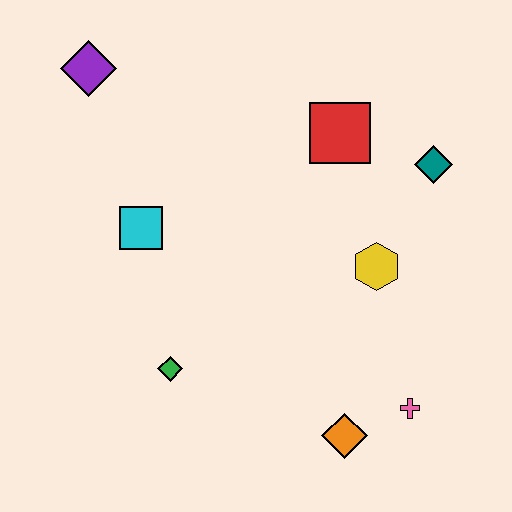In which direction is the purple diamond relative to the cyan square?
The purple diamond is above the cyan square.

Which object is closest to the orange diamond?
The pink cross is closest to the orange diamond.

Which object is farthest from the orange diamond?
The purple diamond is farthest from the orange diamond.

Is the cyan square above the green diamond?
Yes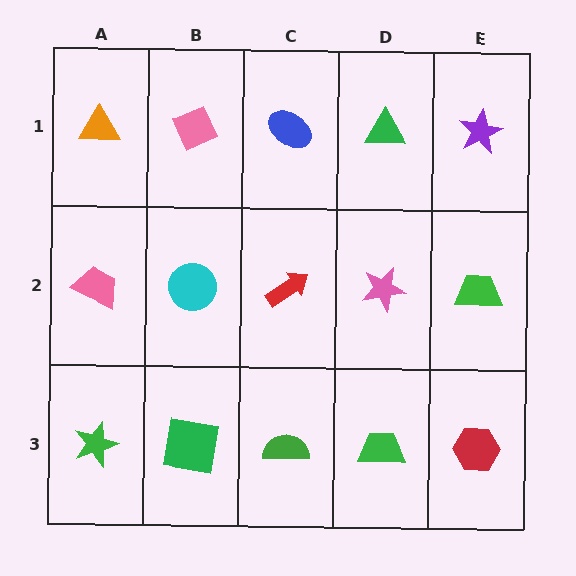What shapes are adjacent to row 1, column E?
A green trapezoid (row 2, column E), a green triangle (row 1, column D).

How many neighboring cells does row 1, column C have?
3.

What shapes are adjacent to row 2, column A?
An orange triangle (row 1, column A), a green star (row 3, column A), a cyan circle (row 2, column B).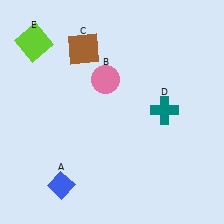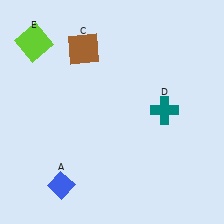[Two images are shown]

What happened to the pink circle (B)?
The pink circle (B) was removed in Image 2. It was in the top-left area of Image 1.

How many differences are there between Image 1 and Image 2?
There is 1 difference between the two images.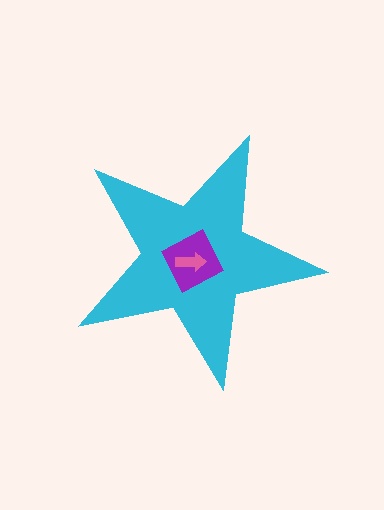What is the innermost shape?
The pink arrow.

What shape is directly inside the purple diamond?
The pink arrow.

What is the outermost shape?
The cyan star.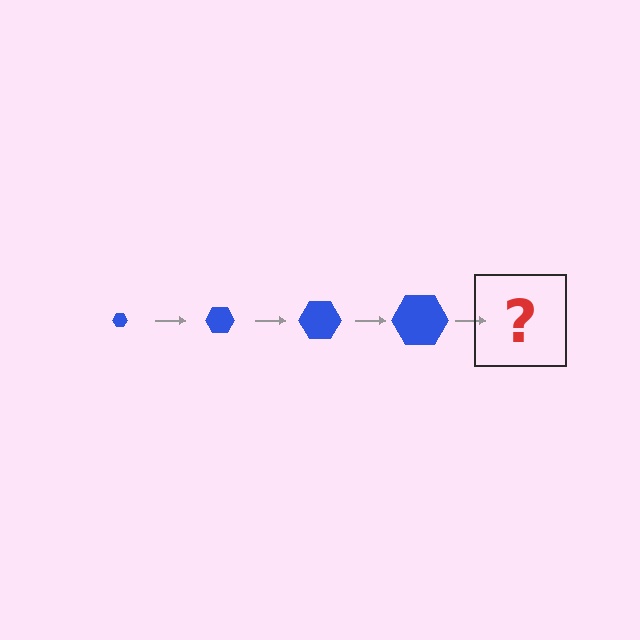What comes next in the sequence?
The next element should be a blue hexagon, larger than the previous one.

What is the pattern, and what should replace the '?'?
The pattern is that the hexagon gets progressively larger each step. The '?' should be a blue hexagon, larger than the previous one.